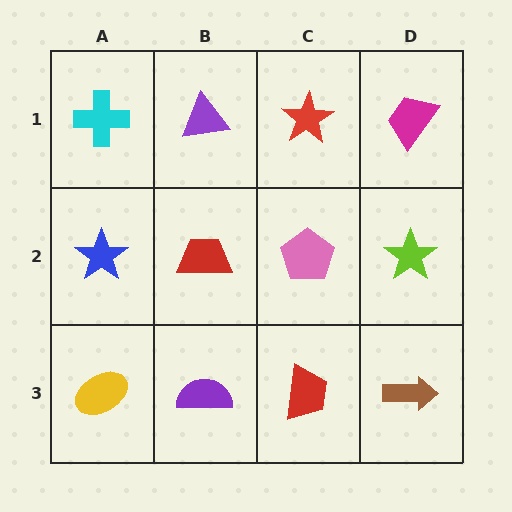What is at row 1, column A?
A cyan cross.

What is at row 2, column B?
A red trapezoid.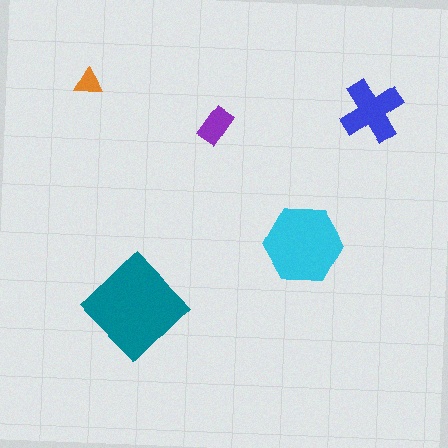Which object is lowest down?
The teal diamond is bottommost.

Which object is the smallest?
The orange triangle.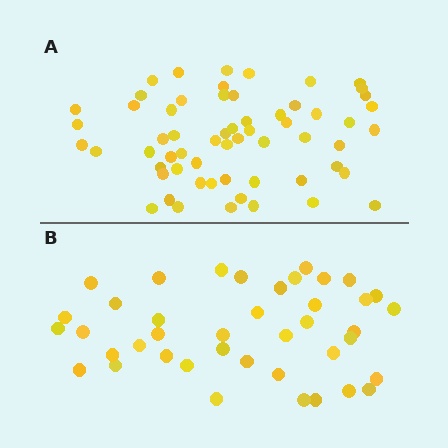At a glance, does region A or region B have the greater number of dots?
Region A (the top region) has more dots.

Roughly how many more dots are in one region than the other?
Region A has approximately 20 more dots than region B.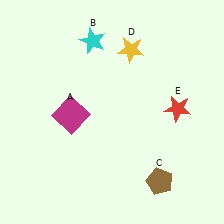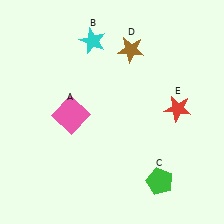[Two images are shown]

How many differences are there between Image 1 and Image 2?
There are 3 differences between the two images.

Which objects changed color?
A changed from magenta to pink. C changed from brown to green. D changed from yellow to brown.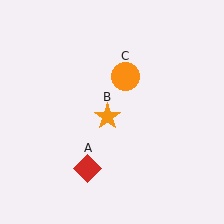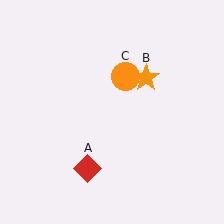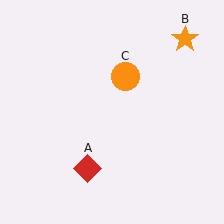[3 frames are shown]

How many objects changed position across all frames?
1 object changed position: orange star (object B).